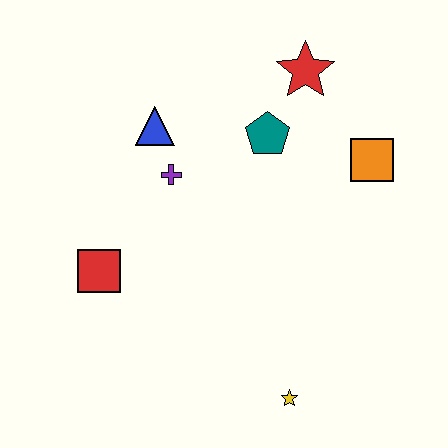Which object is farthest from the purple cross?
The yellow star is farthest from the purple cross.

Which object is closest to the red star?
The teal pentagon is closest to the red star.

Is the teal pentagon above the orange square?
Yes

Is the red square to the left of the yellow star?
Yes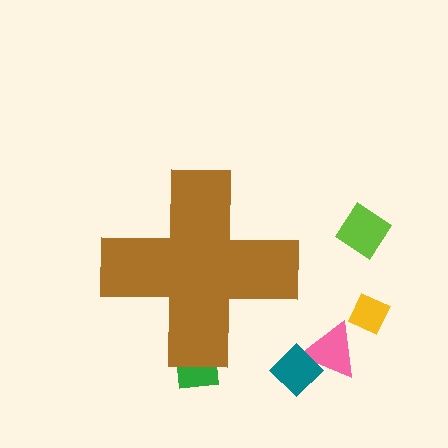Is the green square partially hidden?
Yes, the green square is partially hidden behind the brown cross.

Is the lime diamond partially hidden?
No, the lime diamond is fully visible.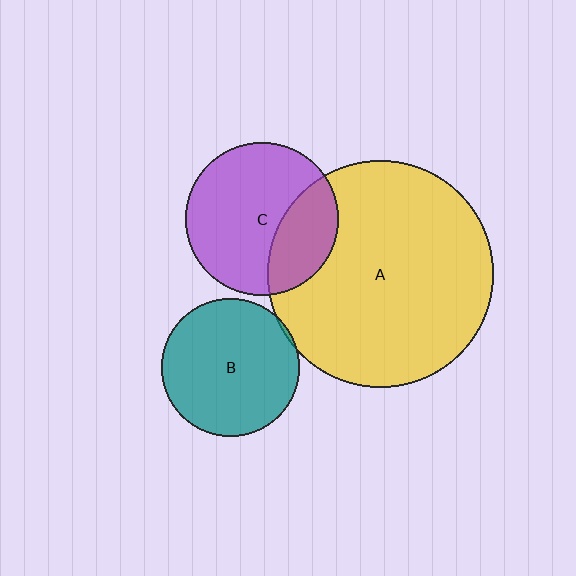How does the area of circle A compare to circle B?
Approximately 2.7 times.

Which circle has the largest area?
Circle A (yellow).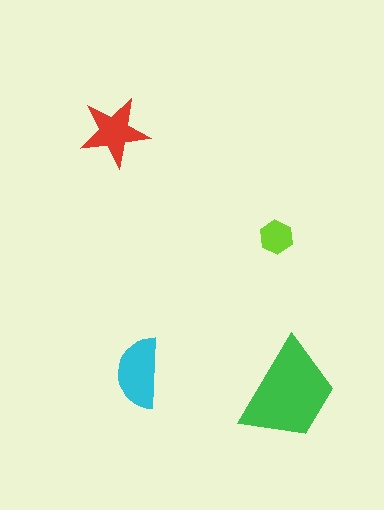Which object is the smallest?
The lime hexagon.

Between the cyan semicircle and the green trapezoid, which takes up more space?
The green trapezoid.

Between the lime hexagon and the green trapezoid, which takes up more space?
The green trapezoid.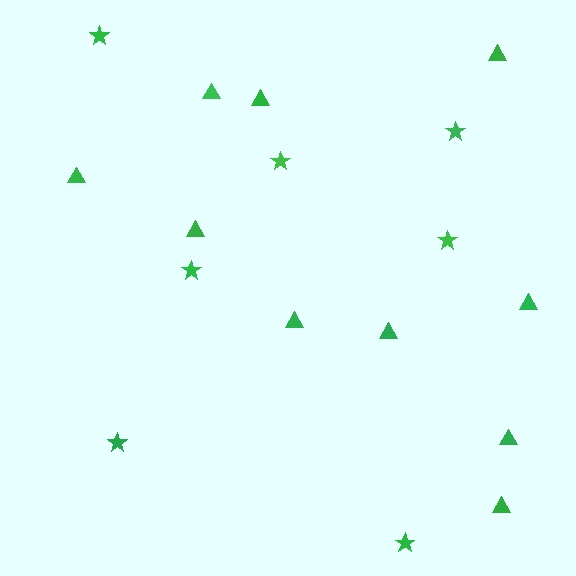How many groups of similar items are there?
There are 2 groups: one group of triangles (10) and one group of stars (7).